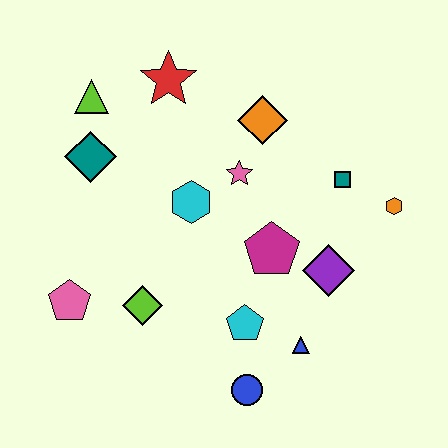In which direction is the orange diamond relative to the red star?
The orange diamond is to the right of the red star.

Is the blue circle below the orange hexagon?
Yes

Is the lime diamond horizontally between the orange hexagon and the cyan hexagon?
No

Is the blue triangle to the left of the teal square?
Yes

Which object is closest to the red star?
The lime triangle is closest to the red star.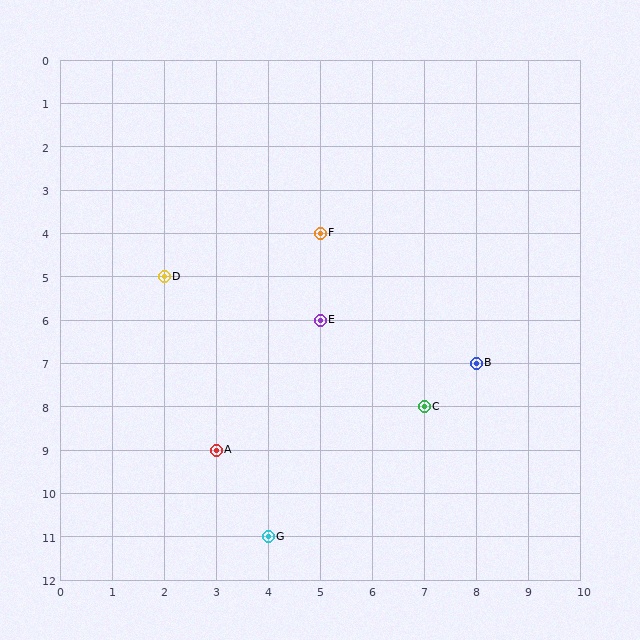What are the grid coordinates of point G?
Point G is at grid coordinates (4, 11).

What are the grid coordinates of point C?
Point C is at grid coordinates (7, 8).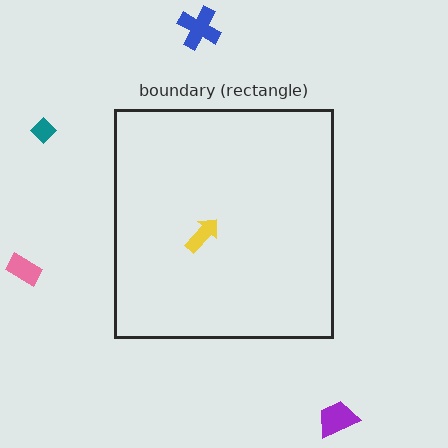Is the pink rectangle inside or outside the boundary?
Outside.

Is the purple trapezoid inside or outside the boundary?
Outside.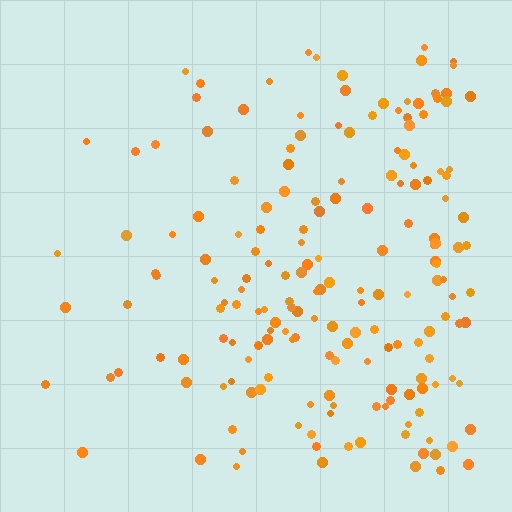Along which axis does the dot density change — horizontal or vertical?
Horizontal.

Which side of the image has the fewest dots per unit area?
The left.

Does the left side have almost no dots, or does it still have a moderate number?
Still a moderate number, just noticeably fewer than the right.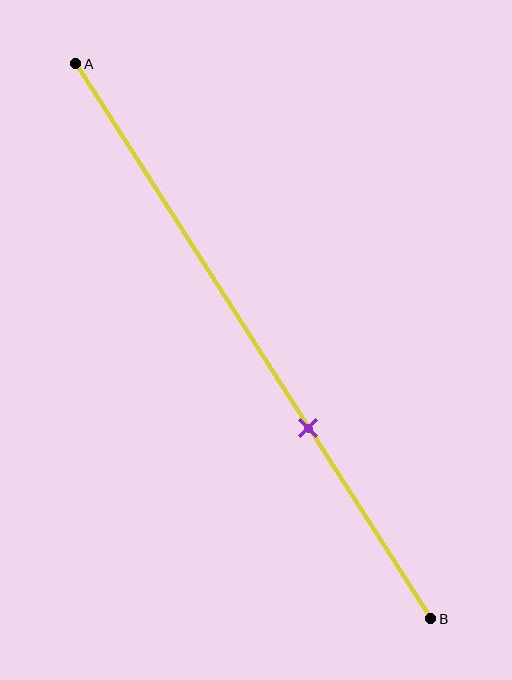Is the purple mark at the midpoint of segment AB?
No, the mark is at about 65% from A, not at the 50% midpoint.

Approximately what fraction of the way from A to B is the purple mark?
The purple mark is approximately 65% of the way from A to B.